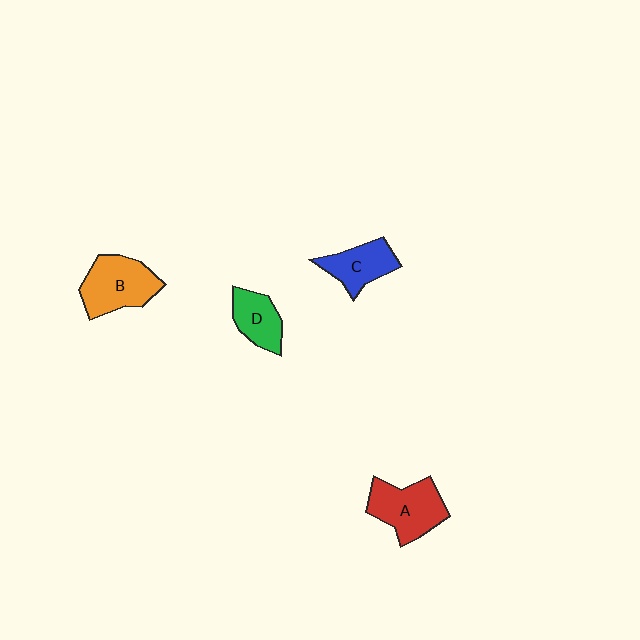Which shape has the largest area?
Shape B (orange).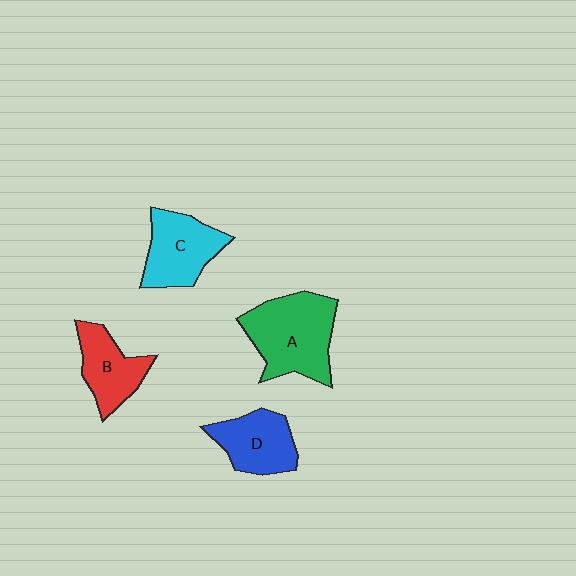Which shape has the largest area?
Shape A (green).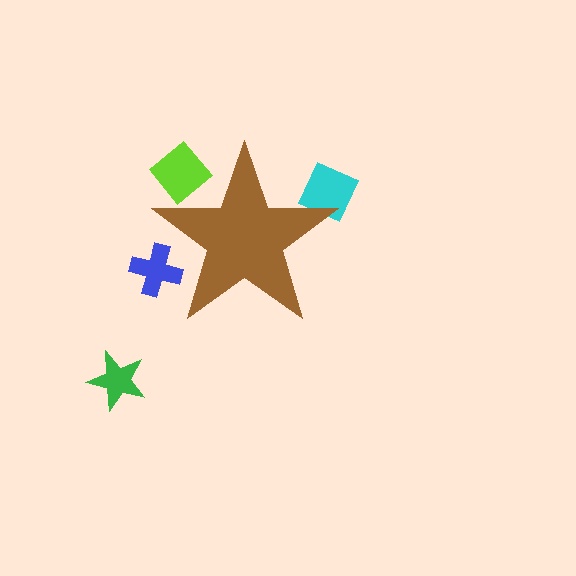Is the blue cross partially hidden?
Yes, the blue cross is partially hidden behind the brown star.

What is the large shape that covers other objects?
A brown star.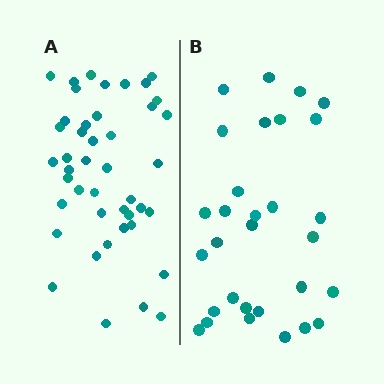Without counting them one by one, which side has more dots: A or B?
Region A (the left region) has more dots.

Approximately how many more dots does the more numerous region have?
Region A has approximately 15 more dots than region B.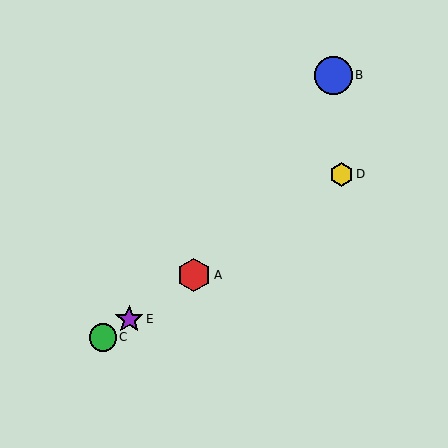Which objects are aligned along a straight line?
Objects A, C, D, E are aligned along a straight line.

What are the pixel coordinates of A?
Object A is at (194, 275).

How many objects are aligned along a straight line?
4 objects (A, C, D, E) are aligned along a straight line.